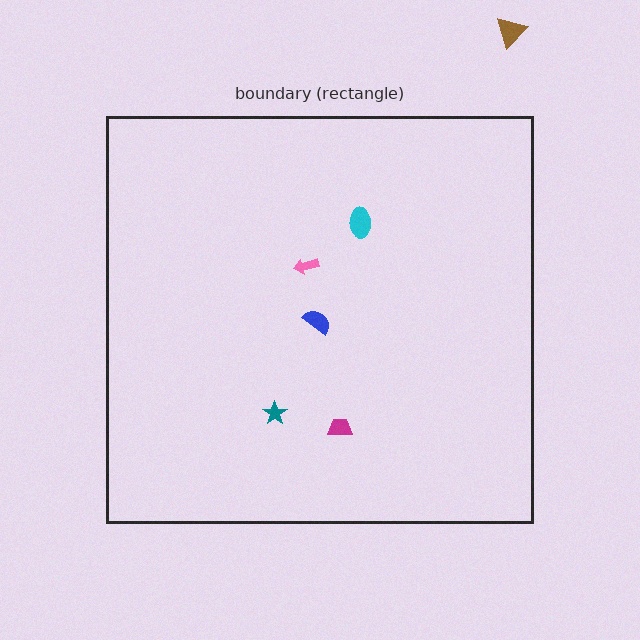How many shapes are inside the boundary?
5 inside, 1 outside.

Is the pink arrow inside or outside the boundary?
Inside.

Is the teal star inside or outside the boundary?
Inside.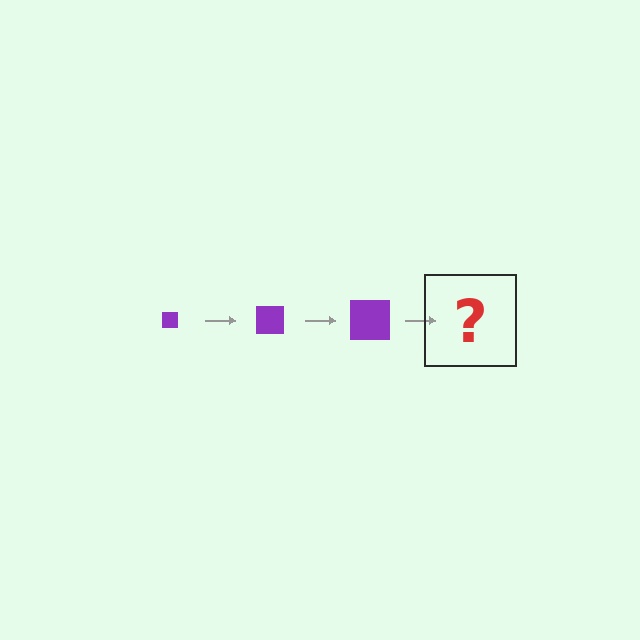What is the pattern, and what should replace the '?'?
The pattern is that the square gets progressively larger each step. The '?' should be a purple square, larger than the previous one.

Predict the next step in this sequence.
The next step is a purple square, larger than the previous one.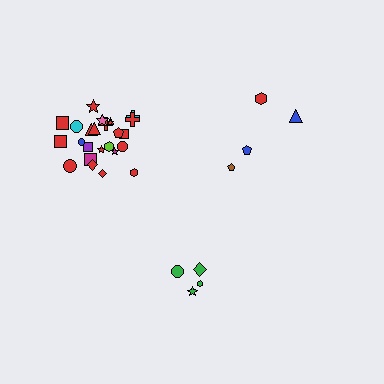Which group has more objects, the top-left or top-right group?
The top-left group.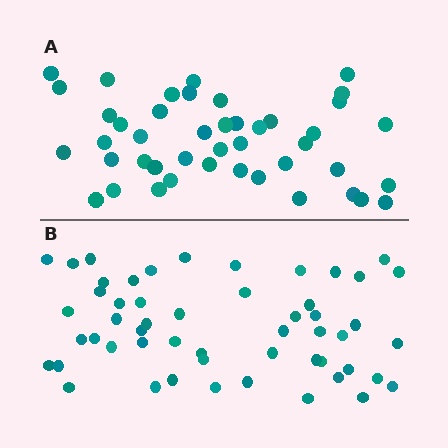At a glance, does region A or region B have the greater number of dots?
Region B (the bottom region) has more dots.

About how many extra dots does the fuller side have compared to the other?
Region B has roughly 8 or so more dots than region A.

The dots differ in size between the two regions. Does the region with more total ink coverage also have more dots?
No. Region A has more total ink coverage because its dots are larger, but region B actually contains more individual dots. Total area can be misleading — the number of items is what matters here.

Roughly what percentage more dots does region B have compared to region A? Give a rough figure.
About 20% more.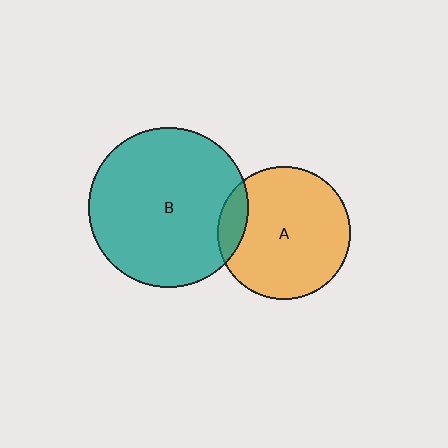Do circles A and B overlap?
Yes.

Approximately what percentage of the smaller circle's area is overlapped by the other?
Approximately 10%.